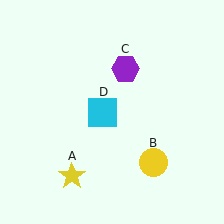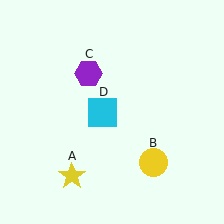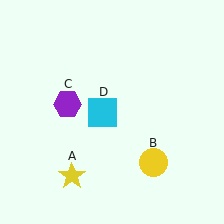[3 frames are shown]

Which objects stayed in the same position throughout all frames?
Yellow star (object A) and yellow circle (object B) and cyan square (object D) remained stationary.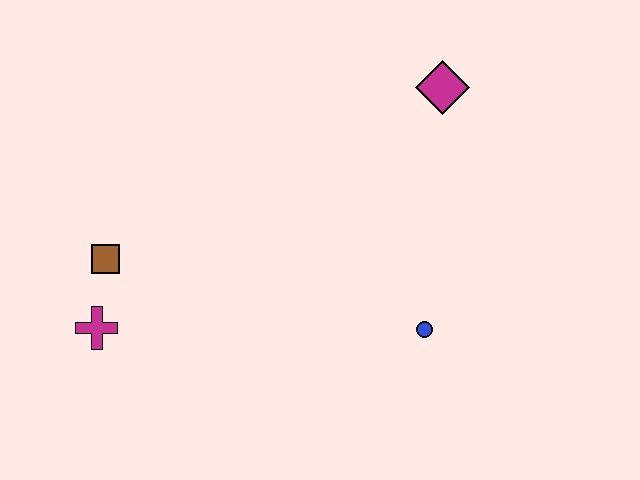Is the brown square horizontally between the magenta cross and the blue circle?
Yes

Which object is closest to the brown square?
The magenta cross is closest to the brown square.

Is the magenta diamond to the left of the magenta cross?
No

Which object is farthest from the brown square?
The magenta diamond is farthest from the brown square.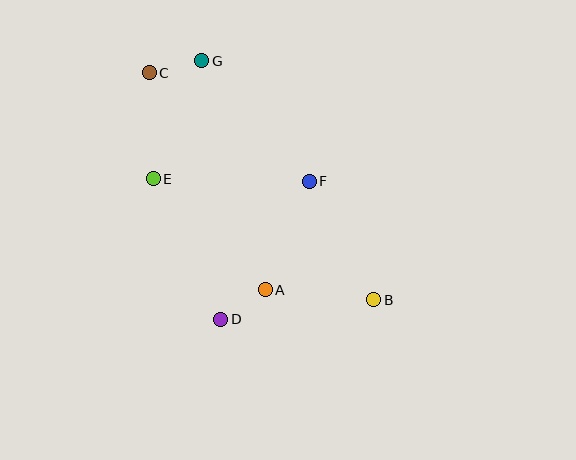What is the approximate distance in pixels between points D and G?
The distance between D and G is approximately 259 pixels.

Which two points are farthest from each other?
Points B and C are farthest from each other.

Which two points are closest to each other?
Points A and D are closest to each other.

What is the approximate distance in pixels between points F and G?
The distance between F and G is approximately 161 pixels.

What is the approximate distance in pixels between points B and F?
The distance between B and F is approximately 135 pixels.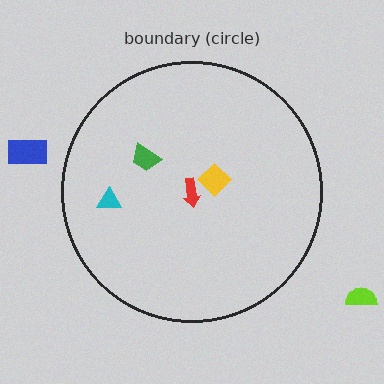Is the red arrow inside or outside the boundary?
Inside.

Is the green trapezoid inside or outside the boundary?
Inside.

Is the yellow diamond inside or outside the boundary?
Inside.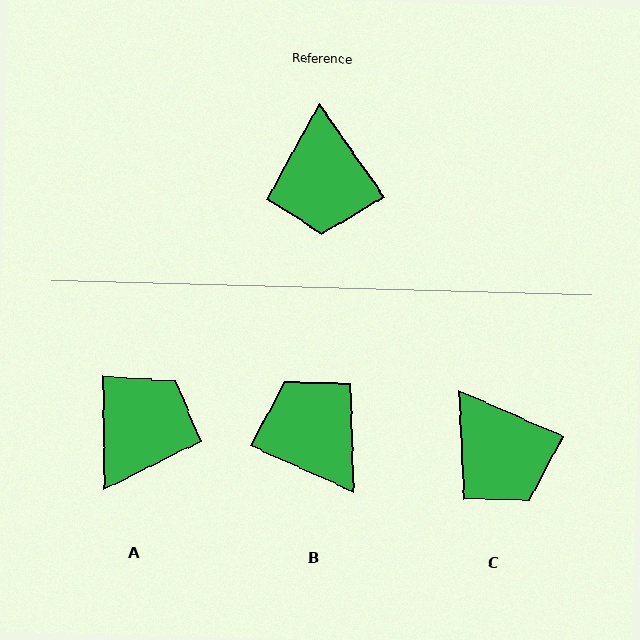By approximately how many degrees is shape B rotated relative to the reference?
Approximately 149 degrees clockwise.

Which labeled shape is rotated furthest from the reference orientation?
B, about 149 degrees away.